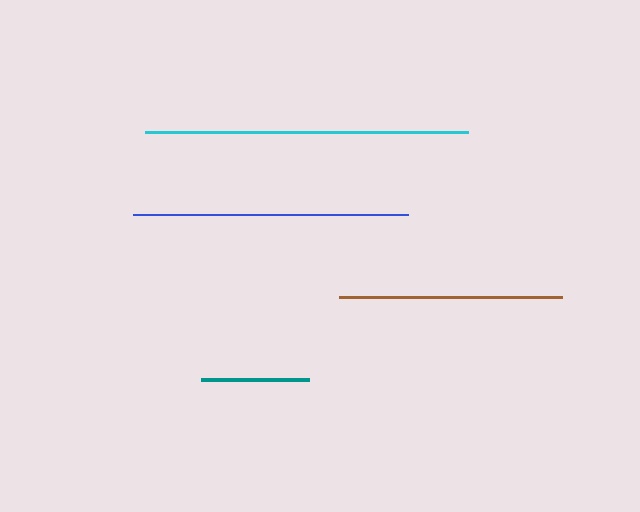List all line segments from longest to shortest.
From longest to shortest: cyan, blue, brown, teal.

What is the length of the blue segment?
The blue segment is approximately 275 pixels long.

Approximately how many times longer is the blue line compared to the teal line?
The blue line is approximately 2.6 times the length of the teal line.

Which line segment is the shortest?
The teal line is the shortest at approximately 108 pixels.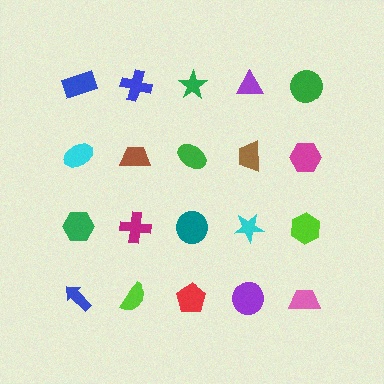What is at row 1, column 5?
A green circle.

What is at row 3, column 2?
A magenta cross.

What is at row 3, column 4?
A cyan star.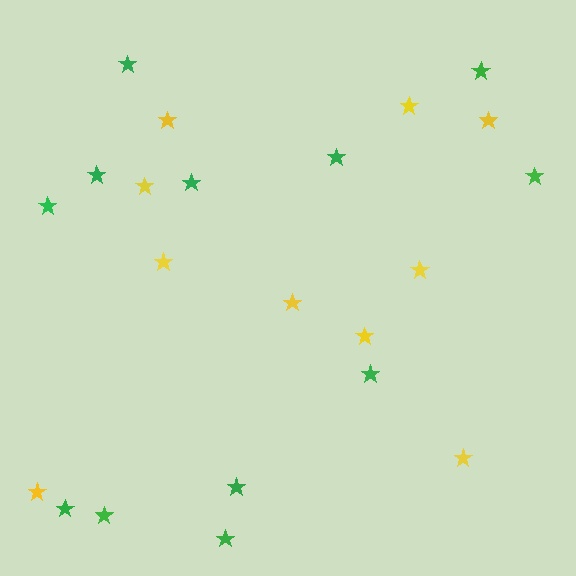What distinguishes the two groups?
There are 2 groups: one group of green stars (12) and one group of yellow stars (10).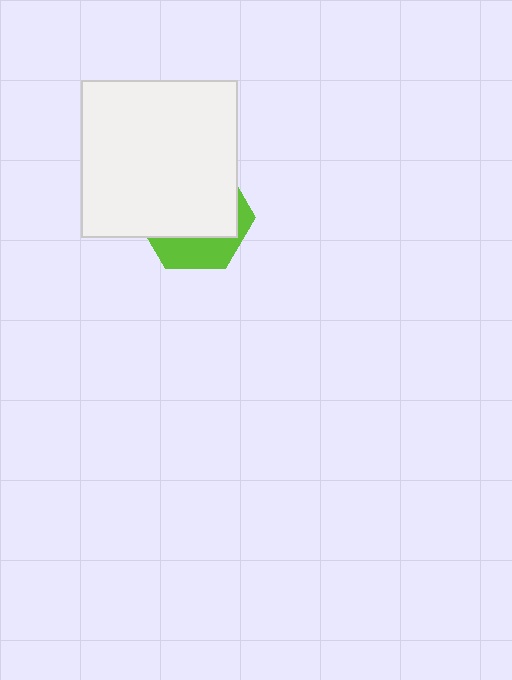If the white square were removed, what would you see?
You would see the complete lime hexagon.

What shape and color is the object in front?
The object in front is a white square.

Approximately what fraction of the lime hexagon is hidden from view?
Roughly 68% of the lime hexagon is hidden behind the white square.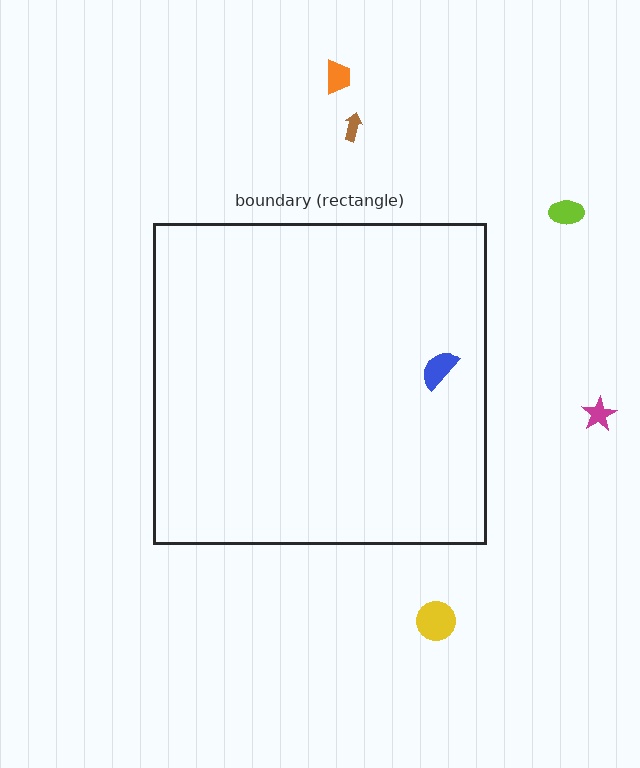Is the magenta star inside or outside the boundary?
Outside.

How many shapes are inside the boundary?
1 inside, 5 outside.